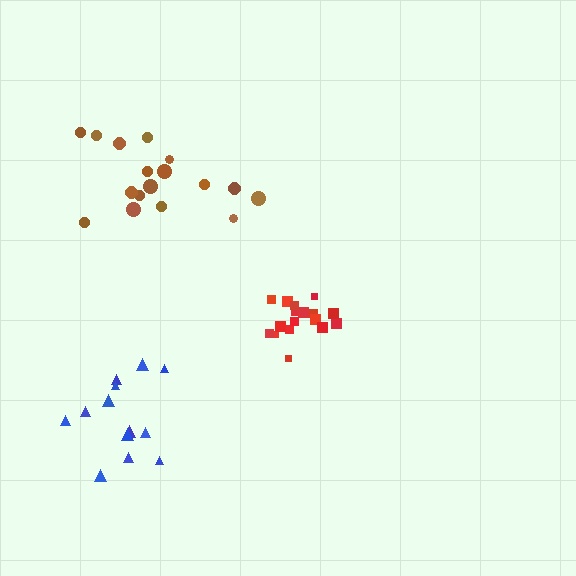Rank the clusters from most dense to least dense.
red, brown, blue.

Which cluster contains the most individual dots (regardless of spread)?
Red (18).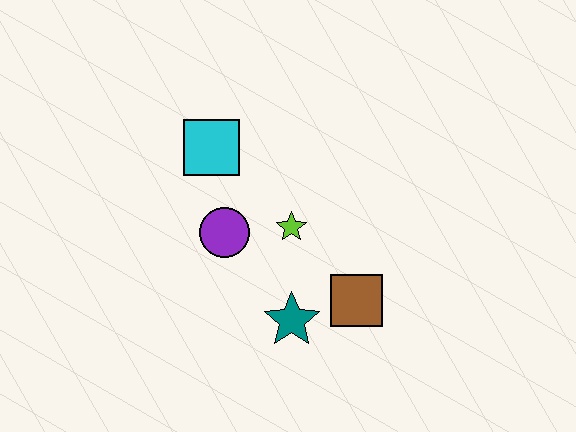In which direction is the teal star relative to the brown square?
The teal star is to the left of the brown square.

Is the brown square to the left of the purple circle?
No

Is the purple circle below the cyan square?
Yes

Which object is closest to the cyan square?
The purple circle is closest to the cyan square.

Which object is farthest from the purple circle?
The brown square is farthest from the purple circle.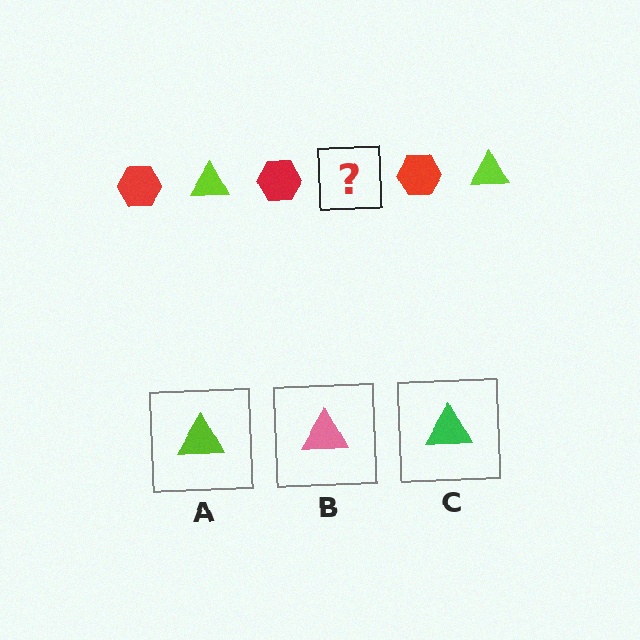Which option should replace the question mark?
Option A.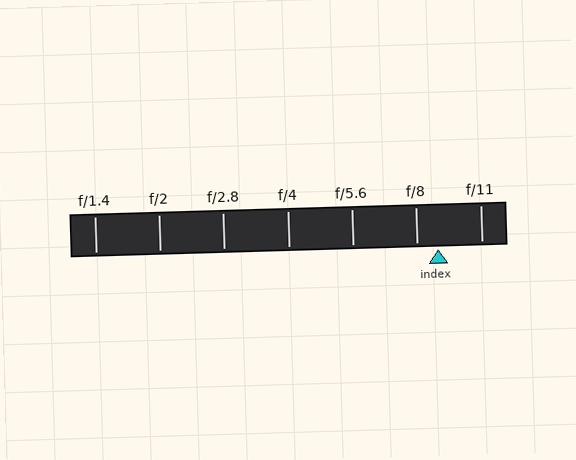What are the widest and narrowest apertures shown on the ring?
The widest aperture shown is f/1.4 and the narrowest is f/11.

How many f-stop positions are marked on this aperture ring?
There are 7 f-stop positions marked.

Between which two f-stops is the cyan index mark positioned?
The index mark is between f/8 and f/11.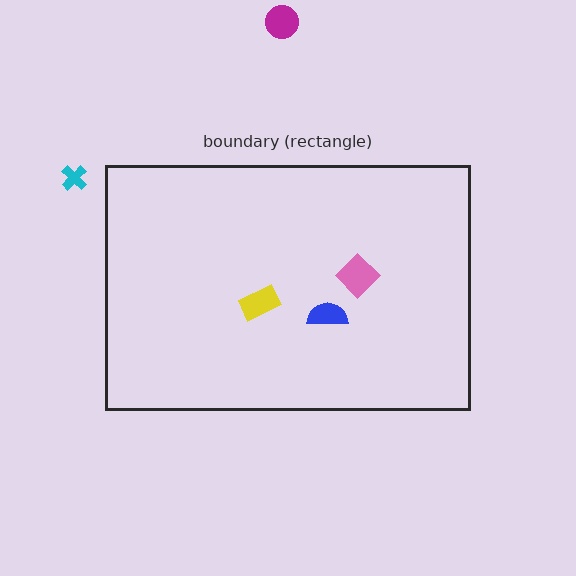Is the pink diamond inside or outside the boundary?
Inside.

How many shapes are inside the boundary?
3 inside, 2 outside.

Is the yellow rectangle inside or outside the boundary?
Inside.